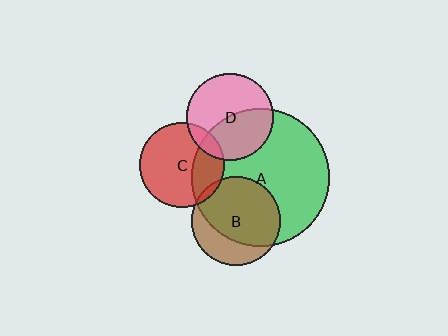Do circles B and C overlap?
Yes.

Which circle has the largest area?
Circle A (green).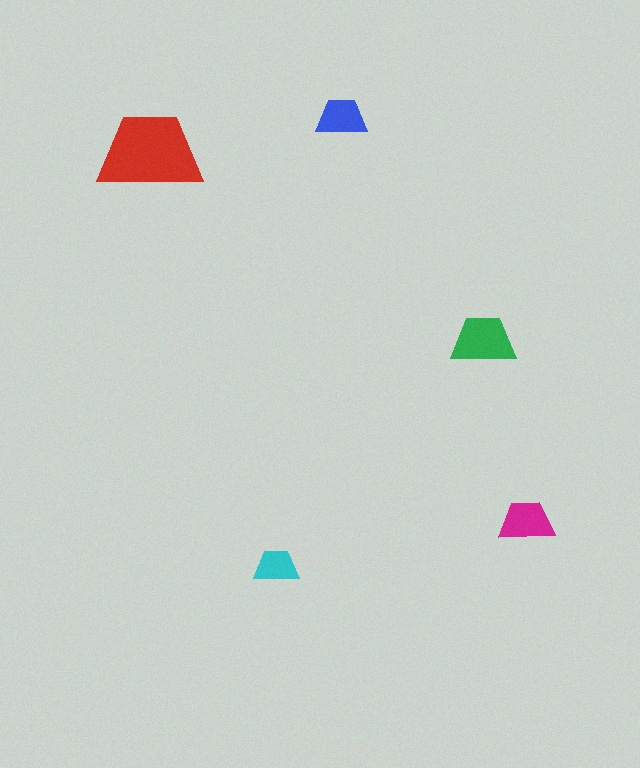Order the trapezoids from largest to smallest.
the red one, the green one, the magenta one, the blue one, the cyan one.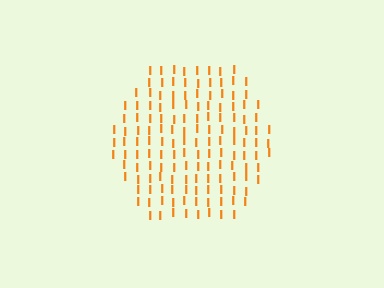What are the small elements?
The small elements are letter I's.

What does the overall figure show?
The overall figure shows a hexagon.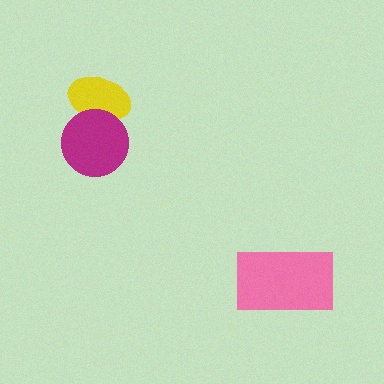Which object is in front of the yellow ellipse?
The magenta circle is in front of the yellow ellipse.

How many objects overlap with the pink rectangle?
0 objects overlap with the pink rectangle.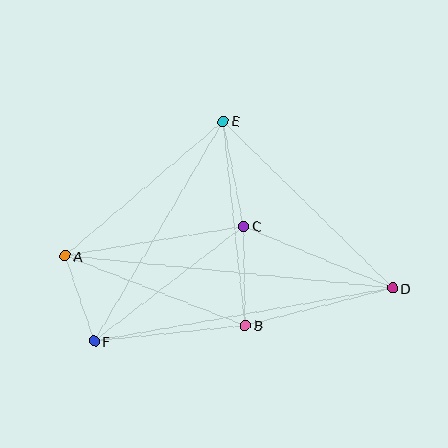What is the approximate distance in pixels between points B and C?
The distance between B and C is approximately 100 pixels.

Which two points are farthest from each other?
Points A and D are farthest from each other.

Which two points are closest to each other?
Points A and F are closest to each other.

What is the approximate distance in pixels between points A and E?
The distance between A and E is approximately 207 pixels.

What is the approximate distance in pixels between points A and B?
The distance between A and B is approximately 193 pixels.